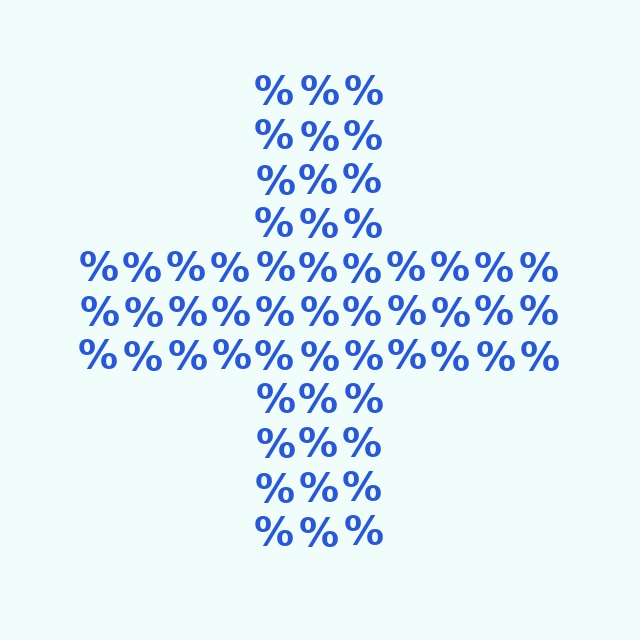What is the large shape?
The large shape is a cross.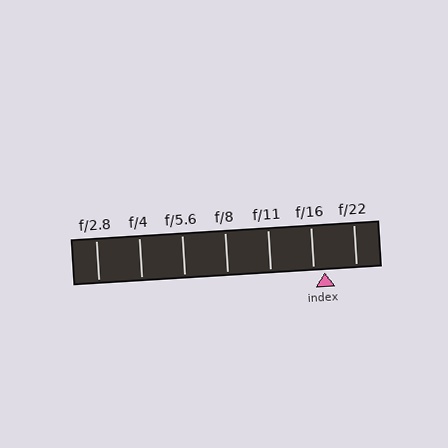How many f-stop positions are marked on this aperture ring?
There are 7 f-stop positions marked.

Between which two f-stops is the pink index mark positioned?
The index mark is between f/16 and f/22.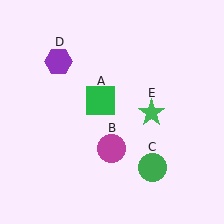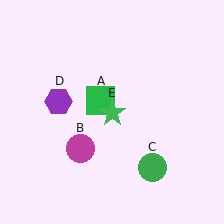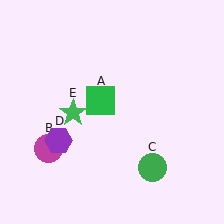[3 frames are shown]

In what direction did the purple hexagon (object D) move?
The purple hexagon (object D) moved down.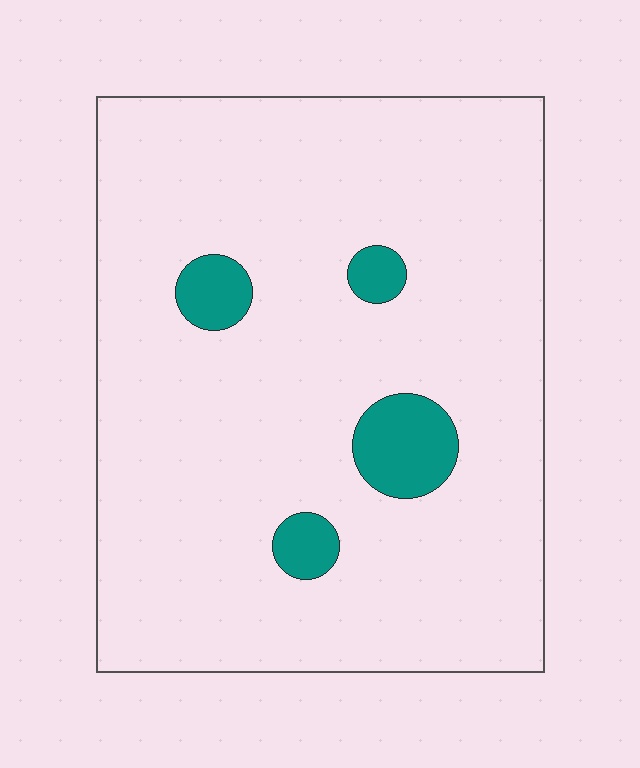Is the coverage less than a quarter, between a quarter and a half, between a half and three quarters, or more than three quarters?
Less than a quarter.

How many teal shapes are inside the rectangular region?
4.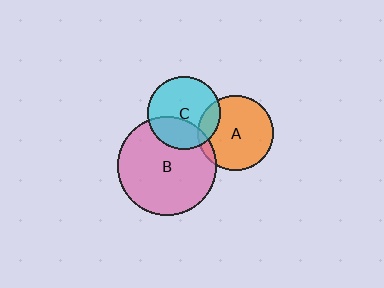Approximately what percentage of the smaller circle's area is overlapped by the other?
Approximately 5%.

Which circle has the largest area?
Circle B (pink).